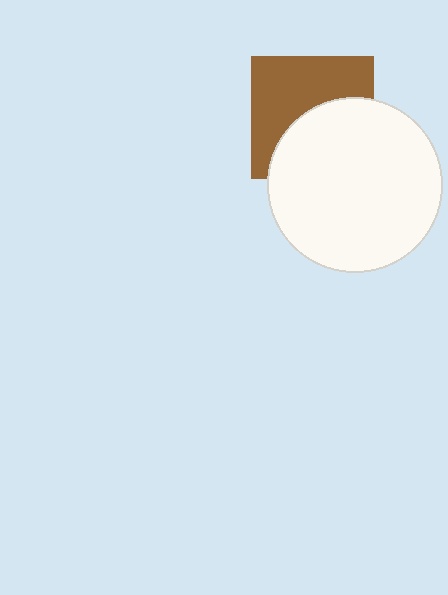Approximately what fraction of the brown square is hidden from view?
Roughly 47% of the brown square is hidden behind the white circle.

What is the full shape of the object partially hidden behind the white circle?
The partially hidden object is a brown square.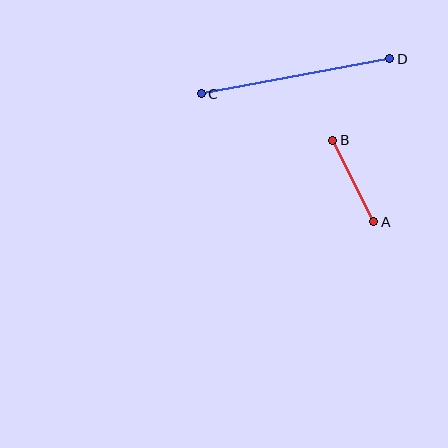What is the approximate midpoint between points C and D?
The midpoint is at approximately (296, 76) pixels.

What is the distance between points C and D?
The distance is approximately 192 pixels.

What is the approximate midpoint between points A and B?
The midpoint is at approximately (353, 181) pixels.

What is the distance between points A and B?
The distance is approximately 92 pixels.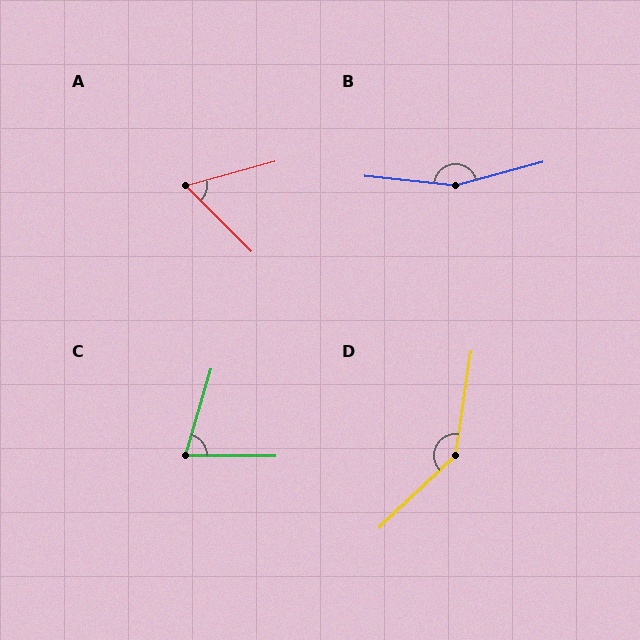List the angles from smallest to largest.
A (60°), C (74°), D (142°), B (159°).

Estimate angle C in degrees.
Approximately 74 degrees.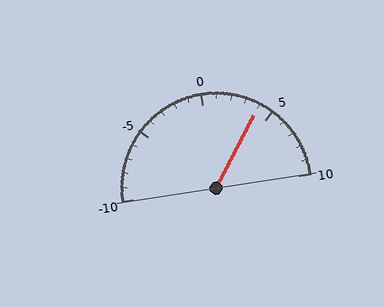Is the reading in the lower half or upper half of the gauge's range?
The reading is in the upper half of the range (-10 to 10).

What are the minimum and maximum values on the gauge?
The gauge ranges from -10 to 10.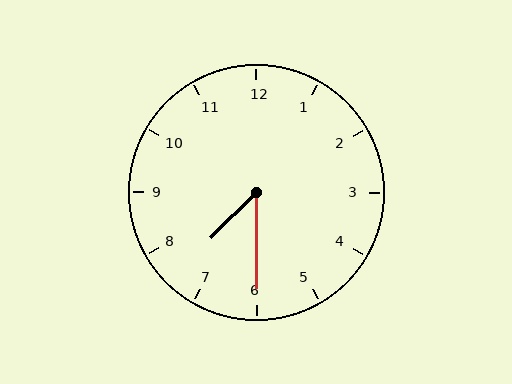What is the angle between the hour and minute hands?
Approximately 45 degrees.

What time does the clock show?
7:30.